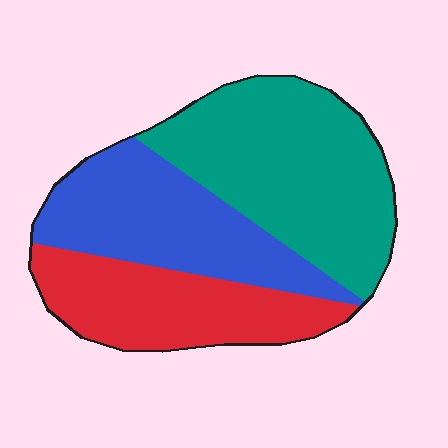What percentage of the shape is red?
Red covers roughly 25% of the shape.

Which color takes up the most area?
Teal, at roughly 40%.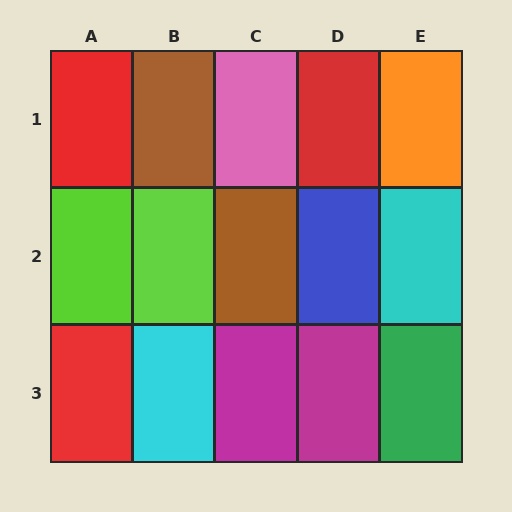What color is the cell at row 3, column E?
Green.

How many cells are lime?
2 cells are lime.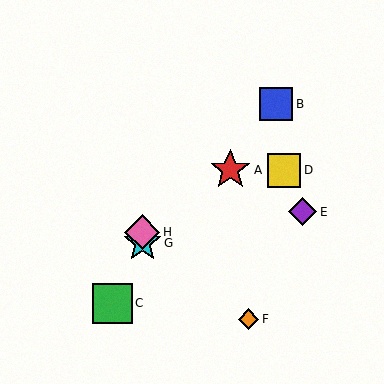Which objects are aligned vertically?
Objects G, H are aligned vertically.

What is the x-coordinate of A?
Object A is at x≈230.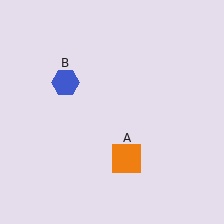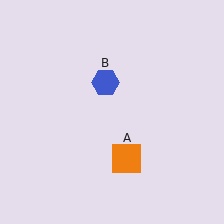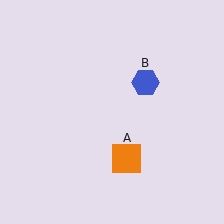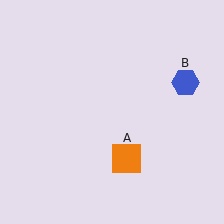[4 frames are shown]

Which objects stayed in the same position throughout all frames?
Orange square (object A) remained stationary.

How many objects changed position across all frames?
1 object changed position: blue hexagon (object B).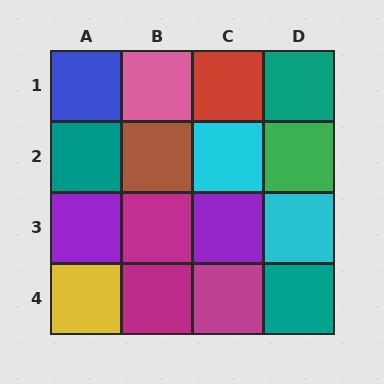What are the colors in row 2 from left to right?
Teal, brown, cyan, green.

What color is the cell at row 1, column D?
Teal.